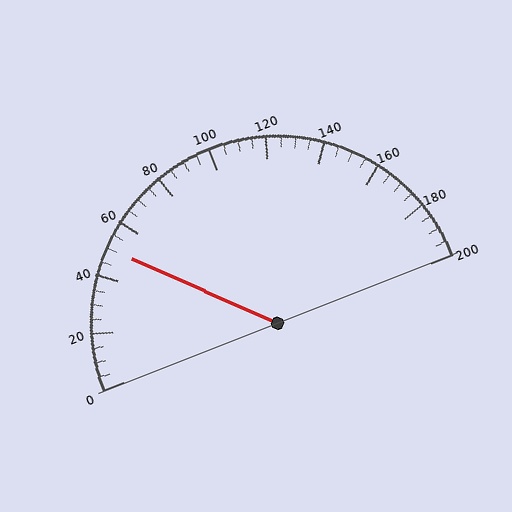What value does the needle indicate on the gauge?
The needle indicates approximately 50.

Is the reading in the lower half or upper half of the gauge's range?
The reading is in the lower half of the range (0 to 200).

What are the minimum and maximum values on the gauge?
The gauge ranges from 0 to 200.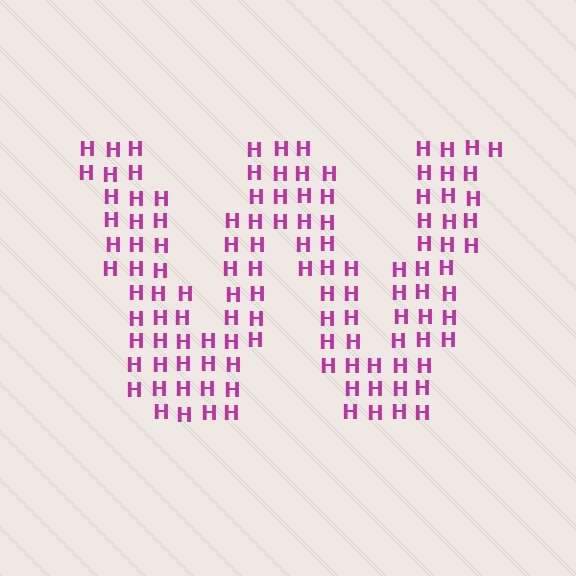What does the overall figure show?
The overall figure shows the letter W.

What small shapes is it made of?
It is made of small letter H's.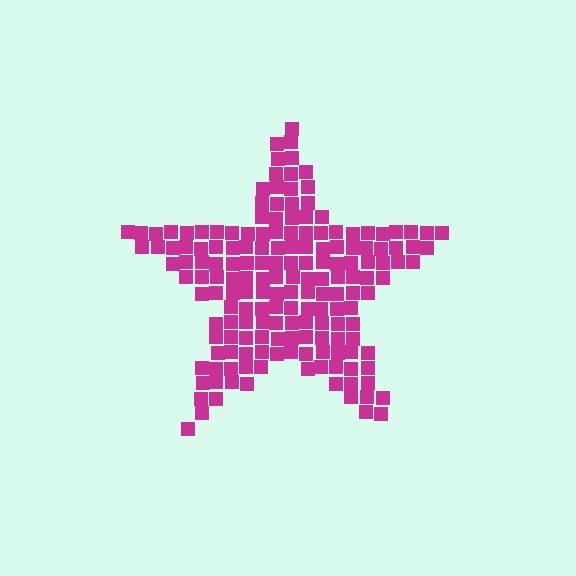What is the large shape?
The large shape is a star.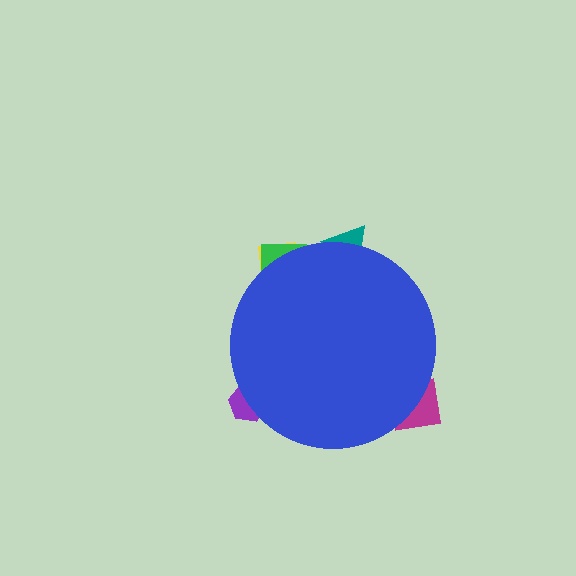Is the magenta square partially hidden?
Yes, the magenta square is partially hidden behind the blue circle.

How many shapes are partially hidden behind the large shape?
5 shapes are partially hidden.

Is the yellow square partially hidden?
Yes, the yellow square is partially hidden behind the blue circle.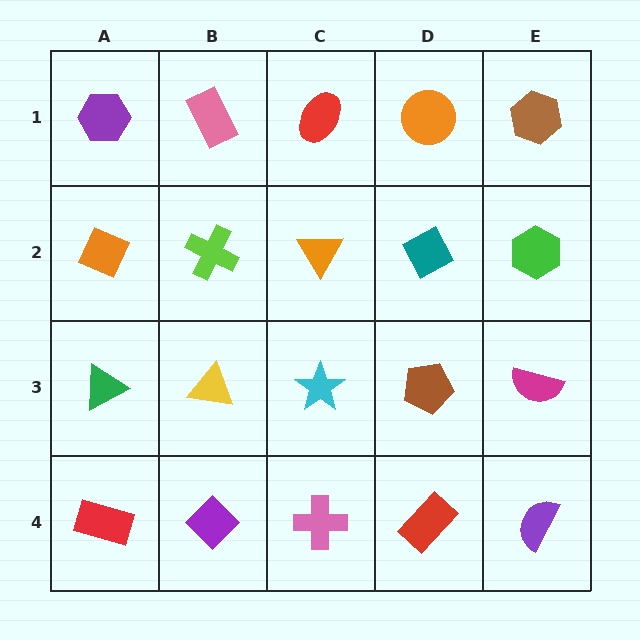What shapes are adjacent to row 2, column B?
A pink rectangle (row 1, column B), a yellow triangle (row 3, column B), an orange diamond (row 2, column A), an orange triangle (row 2, column C).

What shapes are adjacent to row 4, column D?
A brown pentagon (row 3, column D), a pink cross (row 4, column C), a purple semicircle (row 4, column E).